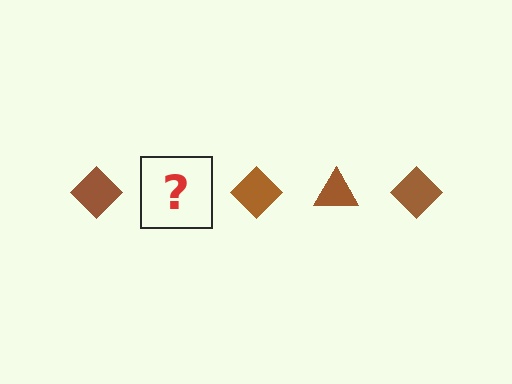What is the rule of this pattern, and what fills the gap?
The rule is that the pattern cycles through diamond, triangle shapes in brown. The gap should be filled with a brown triangle.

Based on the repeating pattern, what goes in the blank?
The blank should be a brown triangle.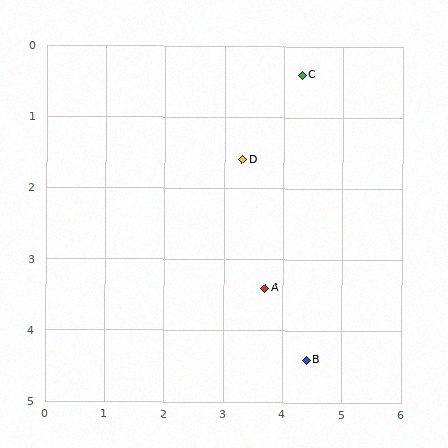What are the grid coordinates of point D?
Point D is at approximately (3.3, 1.6).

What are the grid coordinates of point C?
Point C is at approximately (4.3, 0.4).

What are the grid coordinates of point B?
Point B is at approximately (4.4, 4.4).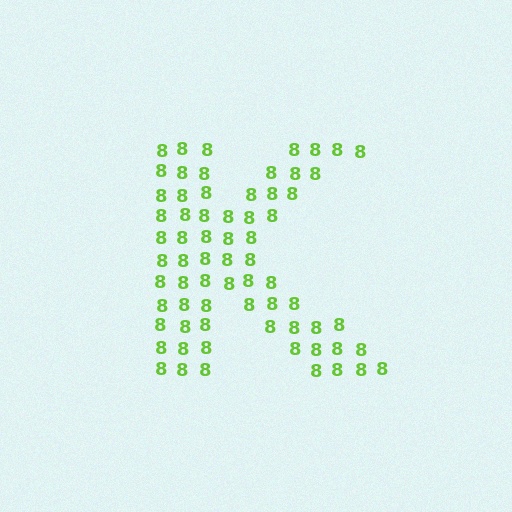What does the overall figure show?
The overall figure shows the letter K.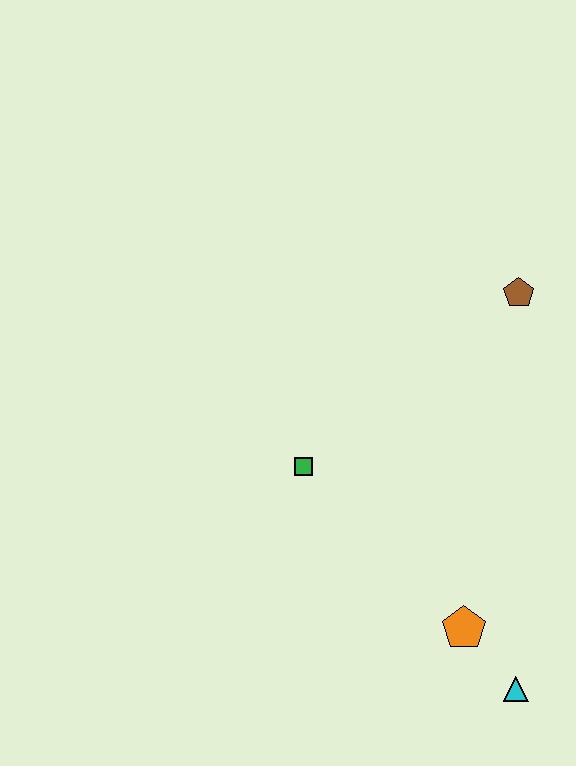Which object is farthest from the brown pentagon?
The cyan triangle is farthest from the brown pentagon.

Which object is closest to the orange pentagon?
The cyan triangle is closest to the orange pentagon.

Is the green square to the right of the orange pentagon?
No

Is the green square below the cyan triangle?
No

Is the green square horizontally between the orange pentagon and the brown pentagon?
No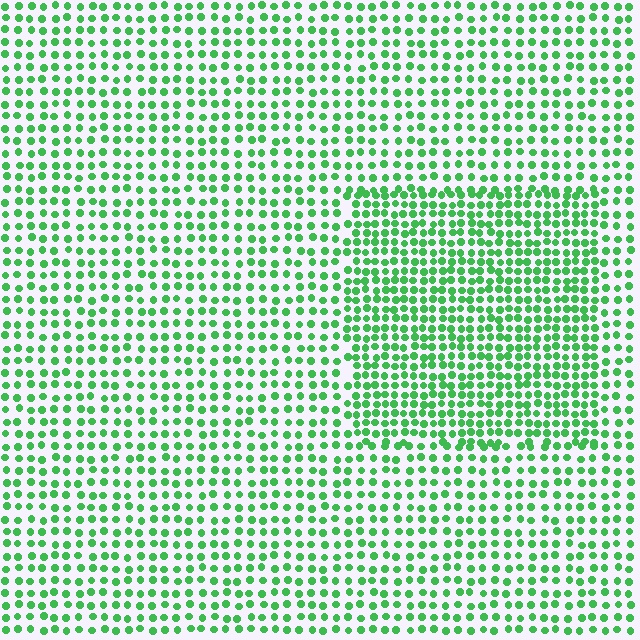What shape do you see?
I see a rectangle.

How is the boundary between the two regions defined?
The boundary is defined by a change in element density (approximately 1.7x ratio). All elements are the same color, size, and shape.